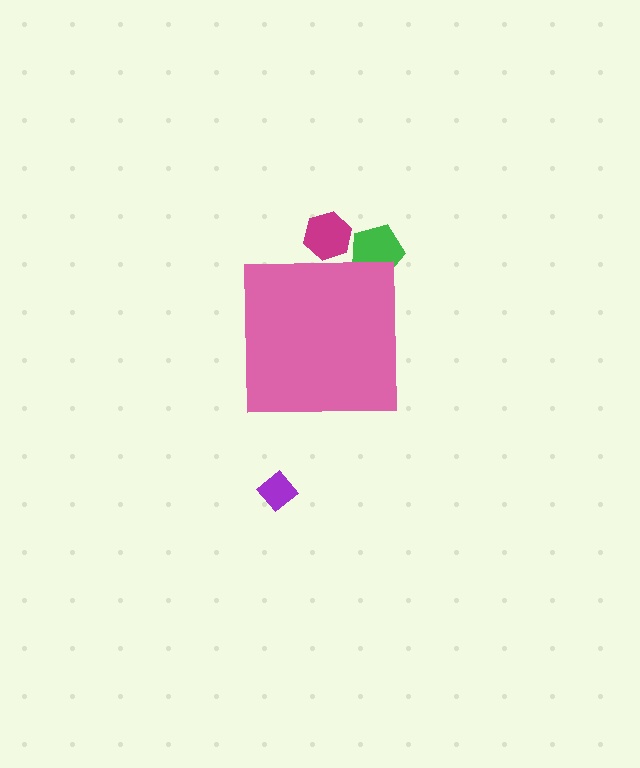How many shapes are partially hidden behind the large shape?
2 shapes are partially hidden.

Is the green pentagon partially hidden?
Yes, the green pentagon is partially hidden behind the pink square.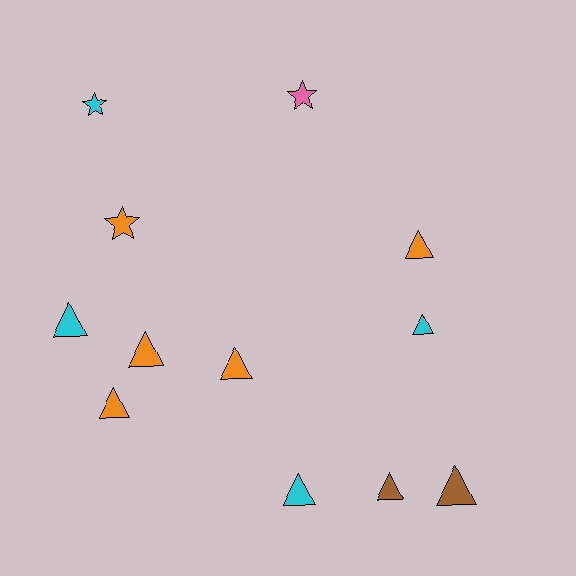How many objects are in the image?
There are 12 objects.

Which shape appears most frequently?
Triangle, with 9 objects.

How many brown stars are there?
There are no brown stars.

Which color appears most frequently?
Orange, with 5 objects.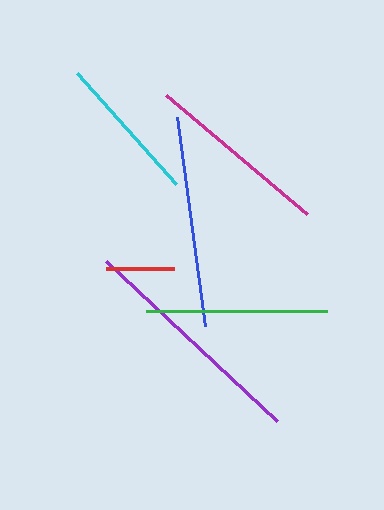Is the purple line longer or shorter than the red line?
The purple line is longer than the red line.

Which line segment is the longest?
The purple line is the longest at approximately 234 pixels.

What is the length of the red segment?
The red segment is approximately 68 pixels long.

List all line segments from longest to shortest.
From longest to shortest: purple, blue, magenta, green, cyan, red.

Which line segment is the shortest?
The red line is the shortest at approximately 68 pixels.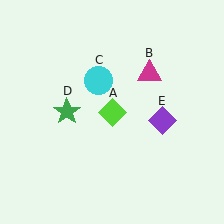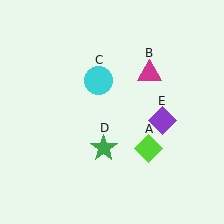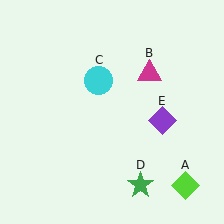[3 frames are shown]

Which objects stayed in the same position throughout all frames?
Magenta triangle (object B) and cyan circle (object C) and purple diamond (object E) remained stationary.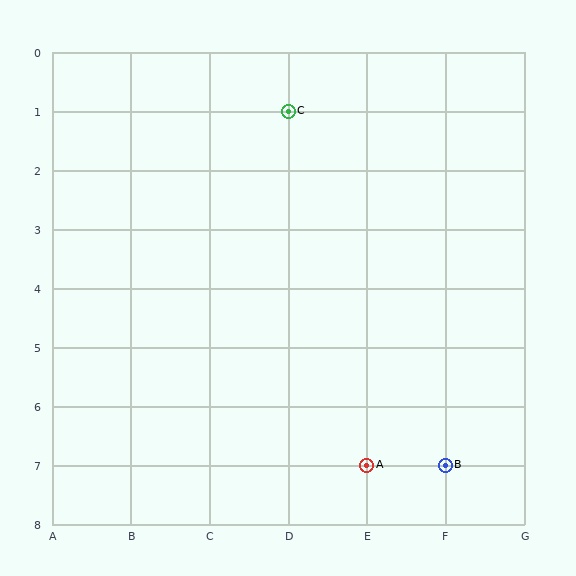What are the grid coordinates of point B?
Point B is at grid coordinates (F, 7).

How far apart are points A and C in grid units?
Points A and C are 1 column and 6 rows apart (about 6.1 grid units diagonally).